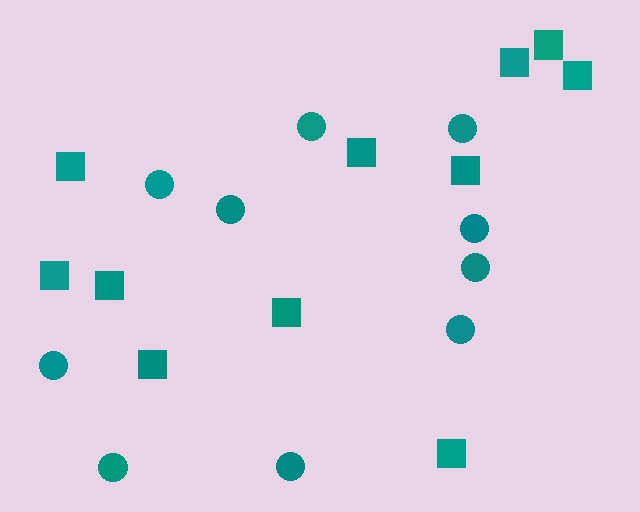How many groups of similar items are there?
There are 2 groups: one group of squares (11) and one group of circles (10).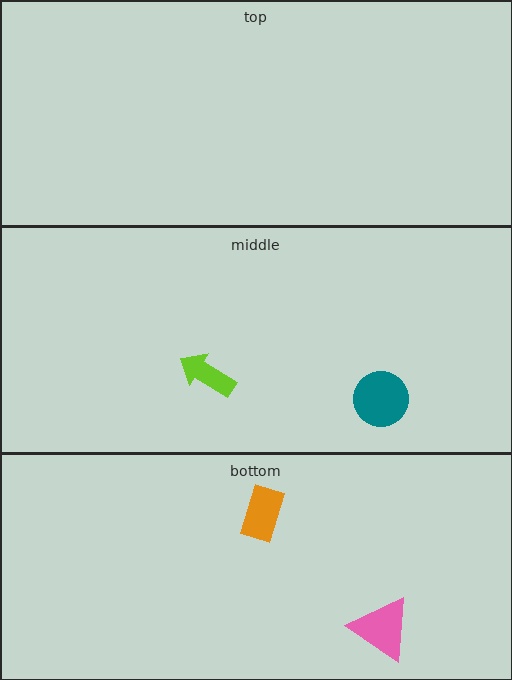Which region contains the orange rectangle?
The bottom region.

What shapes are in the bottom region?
The orange rectangle, the pink triangle.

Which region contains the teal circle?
The middle region.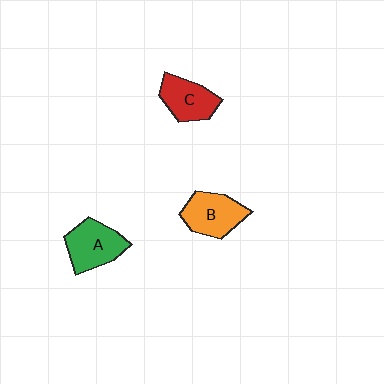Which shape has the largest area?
Shape A (green).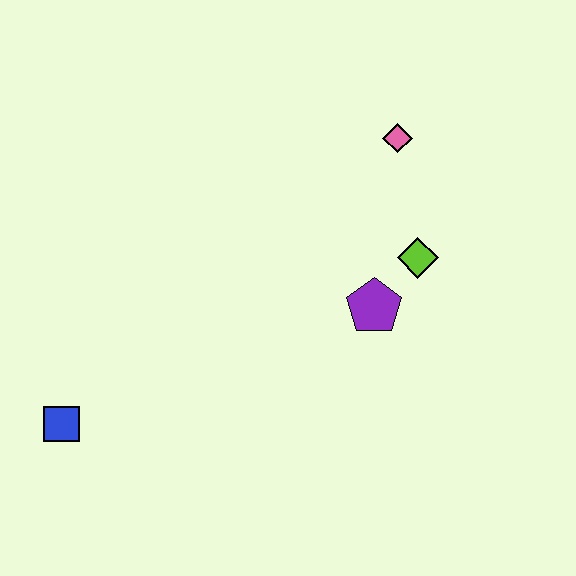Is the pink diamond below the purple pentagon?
No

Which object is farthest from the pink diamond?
The blue square is farthest from the pink diamond.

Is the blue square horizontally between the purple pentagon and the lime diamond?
No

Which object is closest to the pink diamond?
The lime diamond is closest to the pink diamond.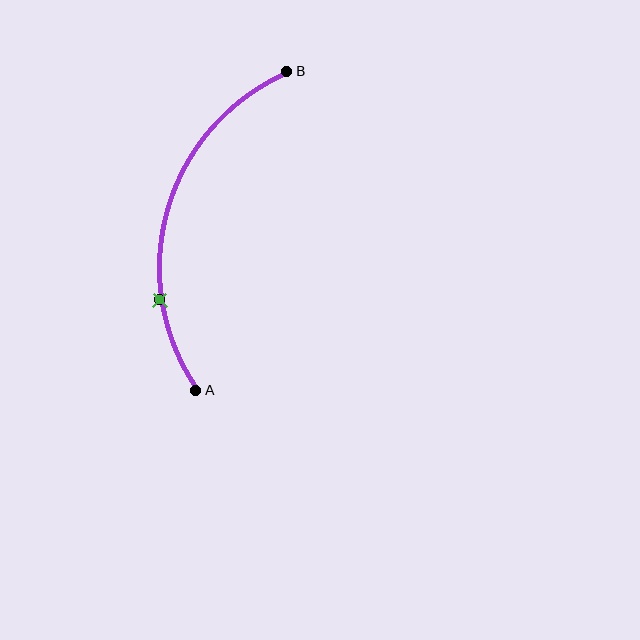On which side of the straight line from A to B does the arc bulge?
The arc bulges to the left of the straight line connecting A and B.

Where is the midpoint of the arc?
The arc midpoint is the point on the curve farthest from the straight line joining A and B. It sits to the left of that line.